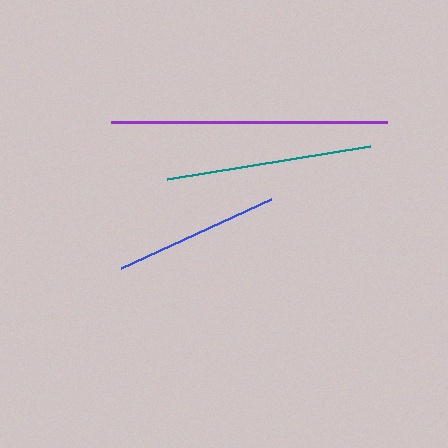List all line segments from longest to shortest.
From longest to shortest: purple, teal, blue.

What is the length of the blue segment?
The blue segment is approximately 165 pixels long.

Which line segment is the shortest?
The blue line is the shortest at approximately 165 pixels.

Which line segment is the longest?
The purple line is the longest at approximately 276 pixels.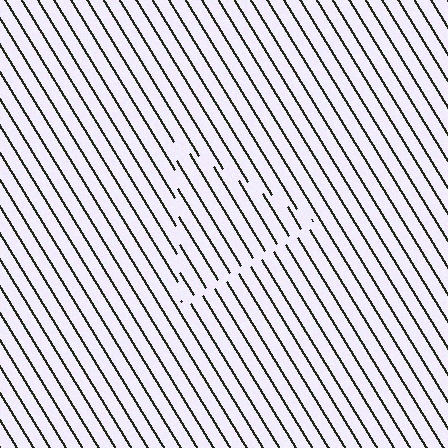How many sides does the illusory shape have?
3 sides — the line-ends trace a triangle.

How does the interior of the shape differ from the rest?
The interior of the shape contains the same grating, shifted by half a period — the contour is defined by the phase discontinuity where line-ends from the inner and outer gratings abut.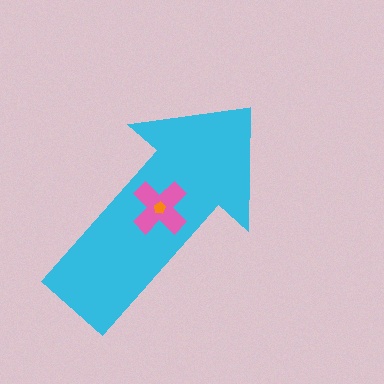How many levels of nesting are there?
3.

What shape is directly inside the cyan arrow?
The pink cross.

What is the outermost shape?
The cyan arrow.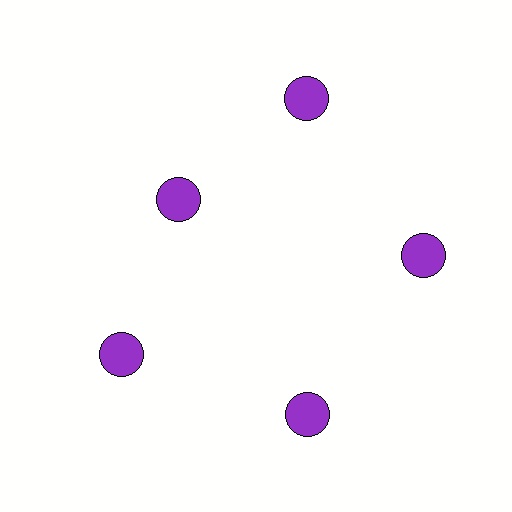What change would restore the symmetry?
The symmetry would be restored by moving it outward, back onto the ring so that all 5 circles sit at equal angles and equal distance from the center.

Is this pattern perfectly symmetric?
No. The 5 purple circles are arranged in a ring, but one element near the 10 o'clock position is pulled inward toward the center, breaking the 5-fold rotational symmetry.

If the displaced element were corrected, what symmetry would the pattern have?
It would have 5-fold rotational symmetry — the pattern would map onto itself every 72 degrees.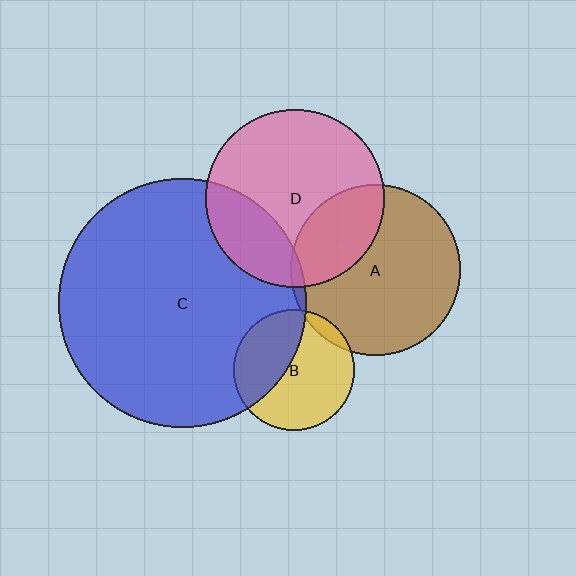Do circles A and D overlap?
Yes.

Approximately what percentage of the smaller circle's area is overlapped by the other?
Approximately 30%.